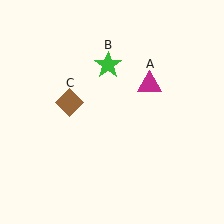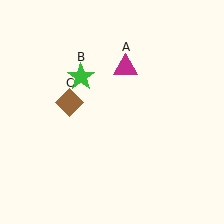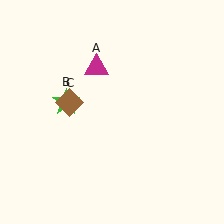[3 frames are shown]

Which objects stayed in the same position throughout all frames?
Brown diamond (object C) remained stationary.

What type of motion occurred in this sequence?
The magenta triangle (object A), green star (object B) rotated counterclockwise around the center of the scene.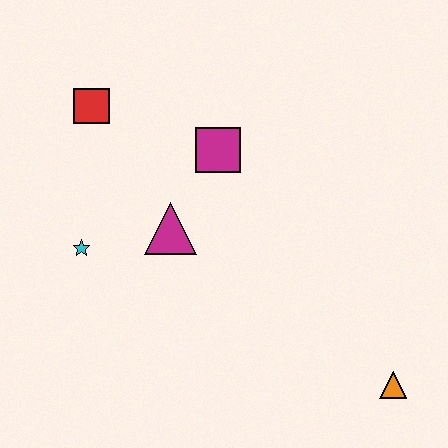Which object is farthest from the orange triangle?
The red square is farthest from the orange triangle.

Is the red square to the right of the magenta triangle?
No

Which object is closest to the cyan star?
The magenta triangle is closest to the cyan star.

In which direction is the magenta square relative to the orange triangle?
The magenta square is above the orange triangle.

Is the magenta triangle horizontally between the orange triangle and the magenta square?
No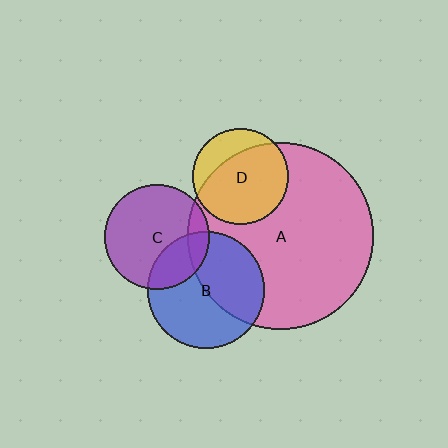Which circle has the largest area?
Circle A (pink).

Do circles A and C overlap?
Yes.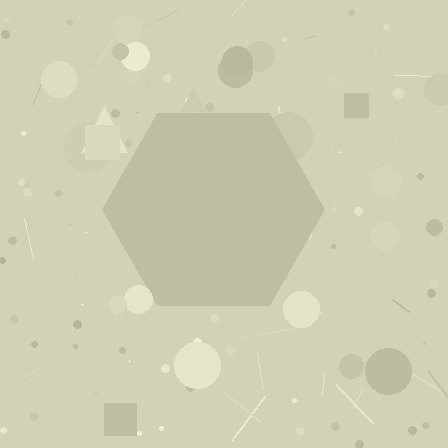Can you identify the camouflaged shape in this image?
The camouflaged shape is a hexagon.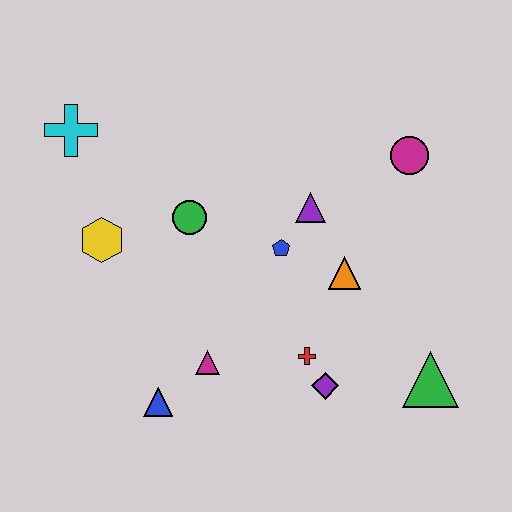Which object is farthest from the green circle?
The green triangle is farthest from the green circle.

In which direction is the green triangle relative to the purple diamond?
The green triangle is to the right of the purple diamond.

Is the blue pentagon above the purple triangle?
No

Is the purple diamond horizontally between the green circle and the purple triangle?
No